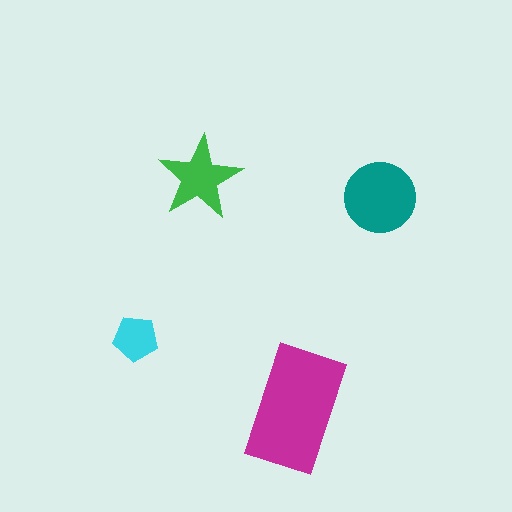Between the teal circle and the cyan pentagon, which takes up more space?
The teal circle.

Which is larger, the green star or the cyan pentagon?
The green star.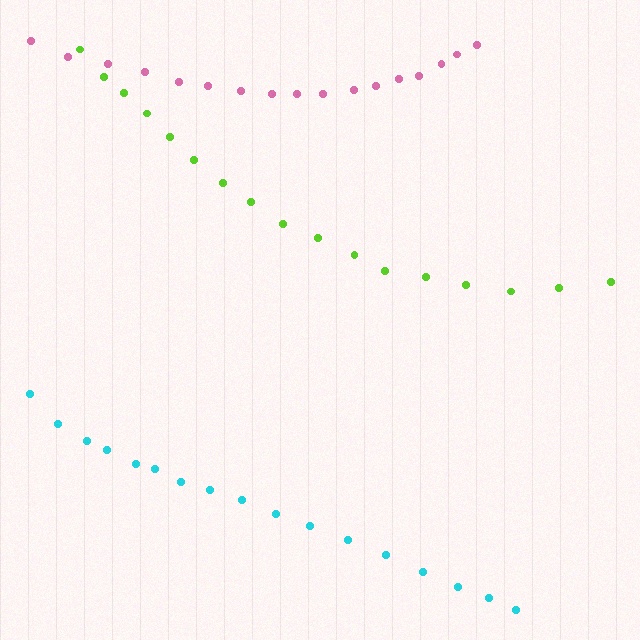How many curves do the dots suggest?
There are 3 distinct paths.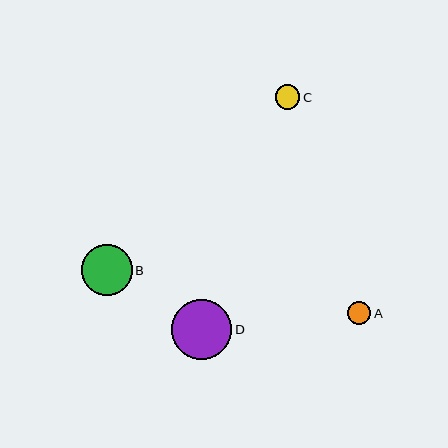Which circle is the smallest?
Circle A is the smallest with a size of approximately 23 pixels.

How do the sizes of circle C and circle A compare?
Circle C and circle A are approximately the same size.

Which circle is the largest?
Circle D is the largest with a size of approximately 60 pixels.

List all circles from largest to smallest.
From largest to smallest: D, B, C, A.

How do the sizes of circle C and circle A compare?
Circle C and circle A are approximately the same size.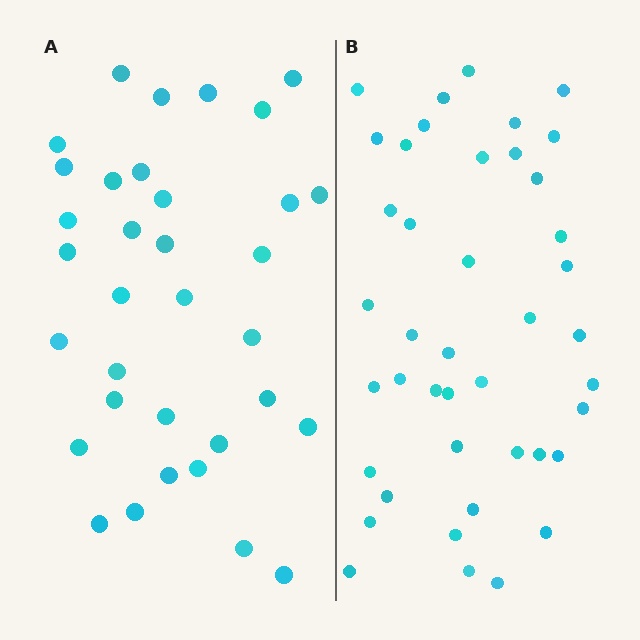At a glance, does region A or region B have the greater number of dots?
Region B (the right region) has more dots.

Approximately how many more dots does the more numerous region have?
Region B has roughly 8 or so more dots than region A.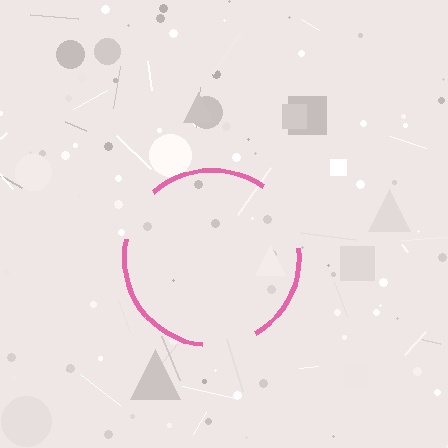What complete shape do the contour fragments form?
The contour fragments form a circle.